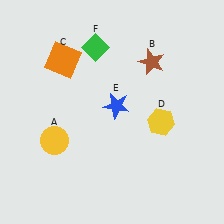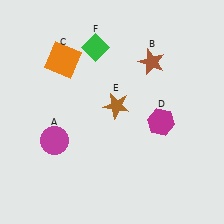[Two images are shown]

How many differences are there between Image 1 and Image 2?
There are 3 differences between the two images.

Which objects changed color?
A changed from yellow to magenta. D changed from yellow to magenta. E changed from blue to brown.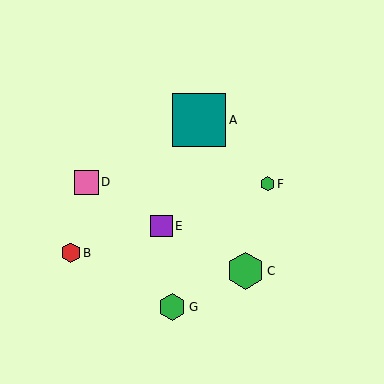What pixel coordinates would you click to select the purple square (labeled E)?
Click at (161, 226) to select the purple square E.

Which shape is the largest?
The teal square (labeled A) is the largest.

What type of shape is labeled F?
Shape F is a green hexagon.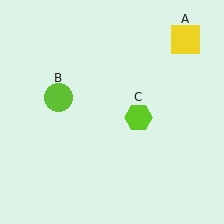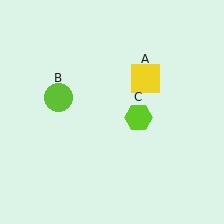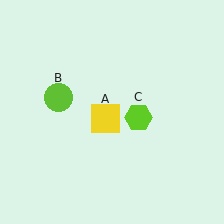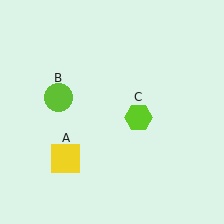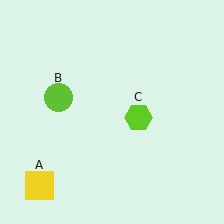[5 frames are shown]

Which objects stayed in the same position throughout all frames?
Lime circle (object B) and lime hexagon (object C) remained stationary.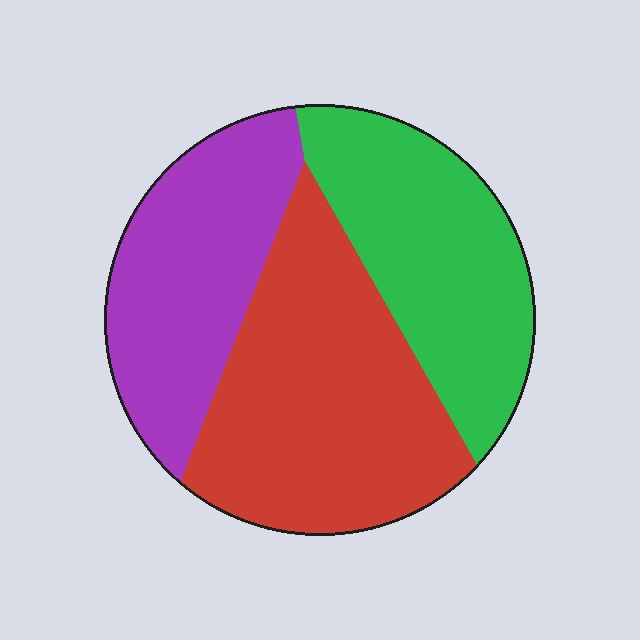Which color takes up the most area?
Red, at roughly 40%.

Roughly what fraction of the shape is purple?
Purple covers about 30% of the shape.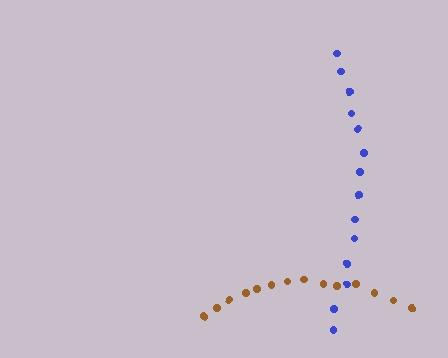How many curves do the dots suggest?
There are 2 distinct paths.